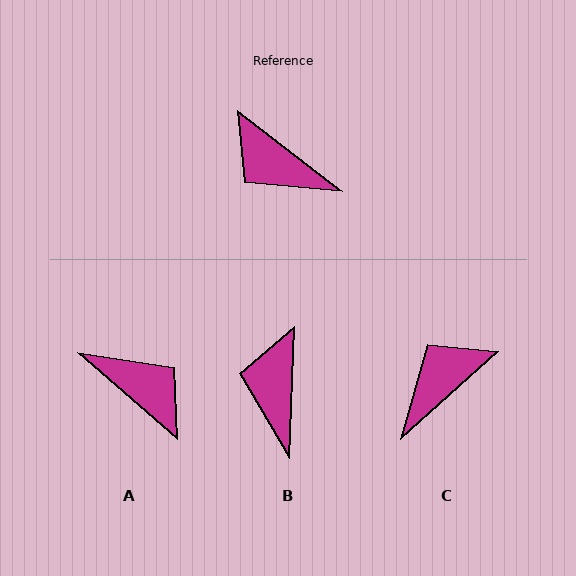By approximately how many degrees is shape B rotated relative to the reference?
Approximately 54 degrees clockwise.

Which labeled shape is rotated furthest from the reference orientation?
A, about 177 degrees away.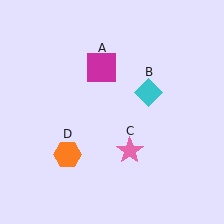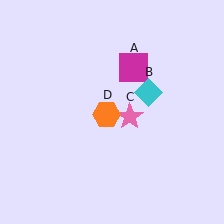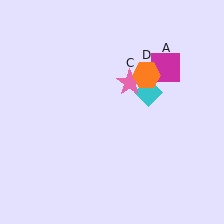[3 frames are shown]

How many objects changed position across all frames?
3 objects changed position: magenta square (object A), pink star (object C), orange hexagon (object D).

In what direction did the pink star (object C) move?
The pink star (object C) moved up.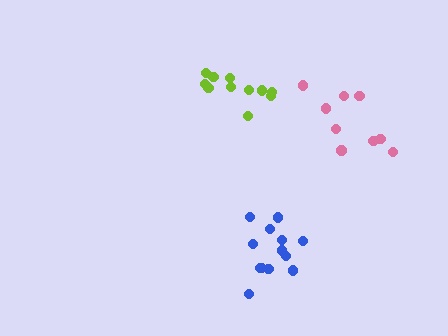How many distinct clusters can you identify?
There are 3 distinct clusters.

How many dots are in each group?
Group 1: 9 dots, Group 2: 11 dots, Group 3: 13 dots (33 total).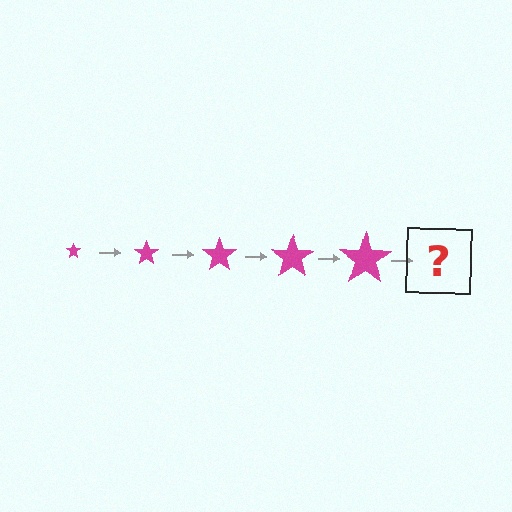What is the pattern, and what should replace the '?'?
The pattern is that the star gets progressively larger each step. The '?' should be a magenta star, larger than the previous one.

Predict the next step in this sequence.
The next step is a magenta star, larger than the previous one.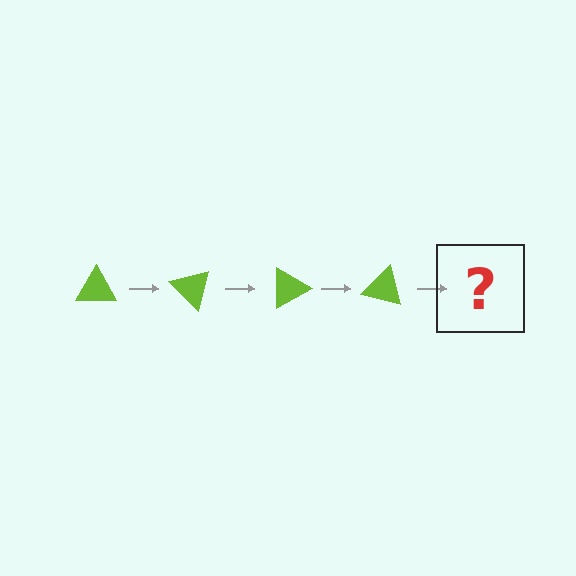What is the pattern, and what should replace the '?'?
The pattern is that the triangle rotates 45 degrees each step. The '?' should be a lime triangle rotated 180 degrees.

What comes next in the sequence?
The next element should be a lime triangle rotated 180 degrees.